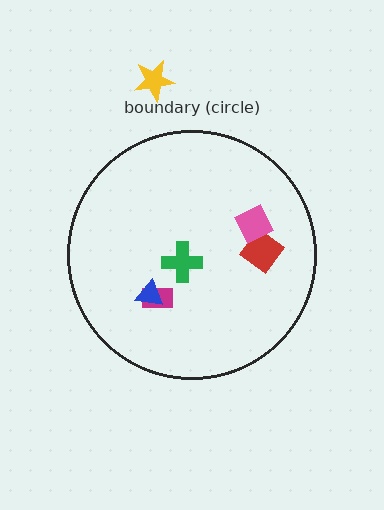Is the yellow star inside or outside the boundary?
Outside.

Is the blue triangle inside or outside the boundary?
Inside.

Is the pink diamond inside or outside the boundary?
Inside.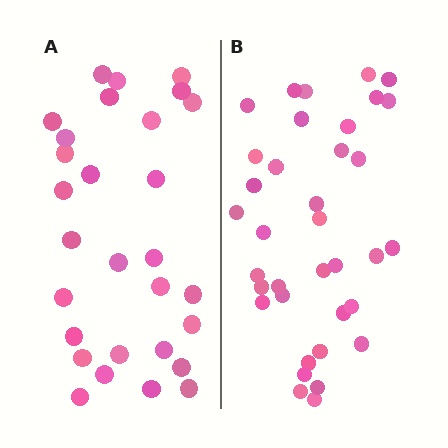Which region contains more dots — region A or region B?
Region B (the right region) has more dots.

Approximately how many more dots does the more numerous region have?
Region B has roughly 8 or so more dots than region A.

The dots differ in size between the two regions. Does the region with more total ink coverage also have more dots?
No. Region A has more total ink coverage because its dots are larger, but region B actually contains more individual dots. Total area can be misleading — the number of items is what matters here.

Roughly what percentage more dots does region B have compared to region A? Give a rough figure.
About 25% more.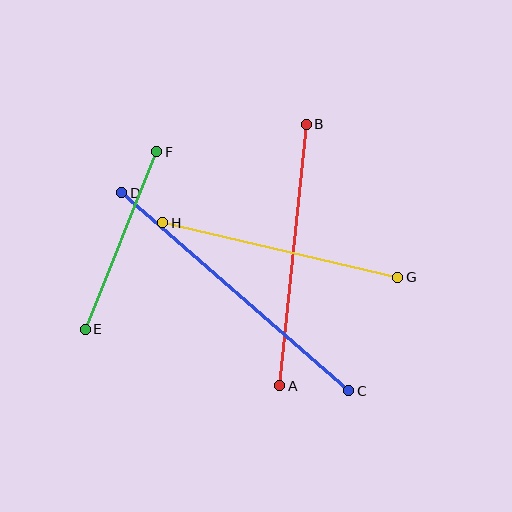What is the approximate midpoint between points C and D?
The midpoint is at approximately (235, 292) pixels.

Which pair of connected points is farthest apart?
Points C and D are farthest apart.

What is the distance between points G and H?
The distance is approximately 241 pixels.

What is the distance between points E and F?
The distance is approximately 191 pixels.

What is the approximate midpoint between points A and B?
The midpoint is at approximately (293, 255) pixels.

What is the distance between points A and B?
The distance is approximately 263 pixels.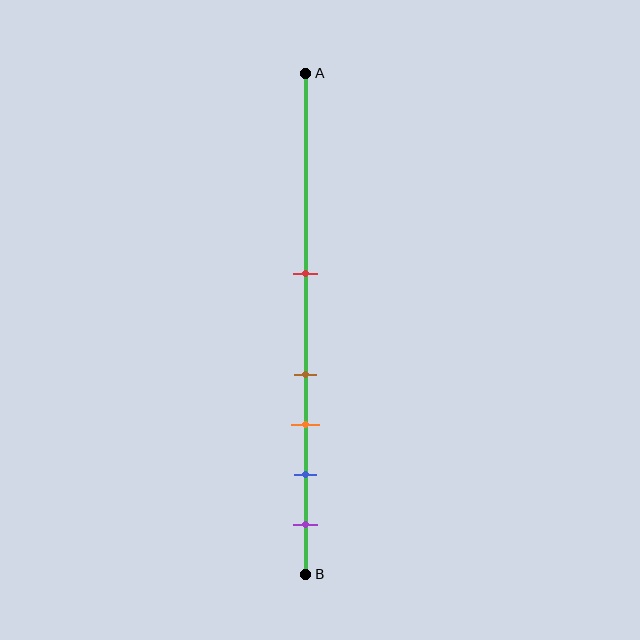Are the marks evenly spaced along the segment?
No, the marks are not evenly spaced.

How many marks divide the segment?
There are 5 marks dividing the segment.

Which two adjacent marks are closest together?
The brown and orange marks are the closest adjacent pair.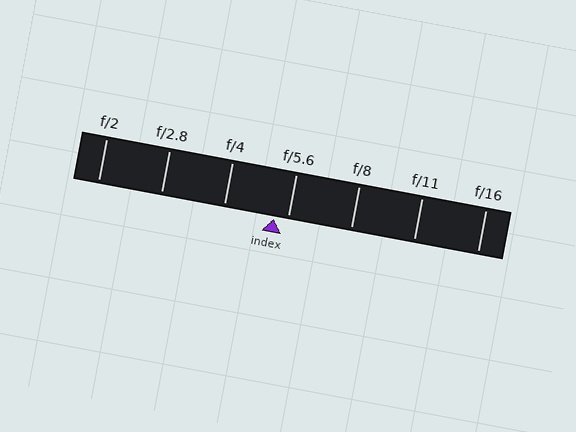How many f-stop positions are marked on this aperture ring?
There are 7 f-stop positions marked.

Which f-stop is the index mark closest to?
The index mark is closest to f/5.6.